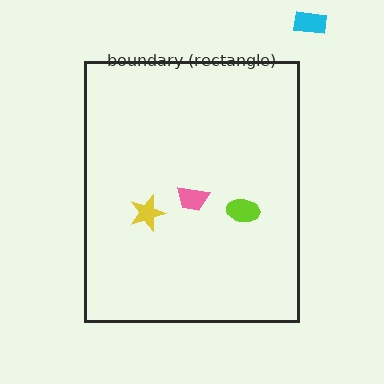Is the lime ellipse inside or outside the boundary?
Inside.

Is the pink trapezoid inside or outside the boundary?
Inside.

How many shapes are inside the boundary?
3 inside, 1 outside.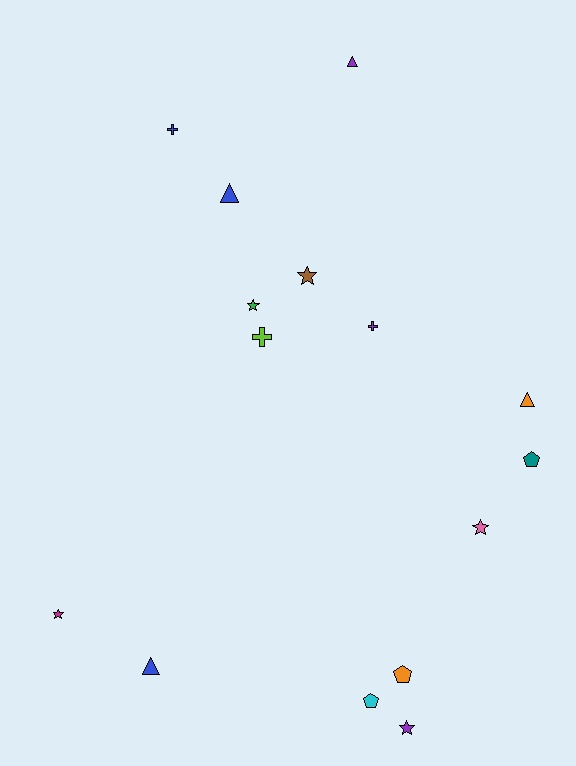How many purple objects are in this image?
There are 3 purple objects.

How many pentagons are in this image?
There are 3 pentagons.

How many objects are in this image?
There are 15 objects.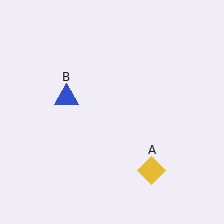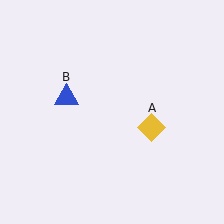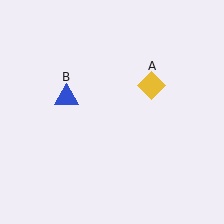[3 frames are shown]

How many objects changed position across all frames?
1 object changed position: yellow diamond (object A).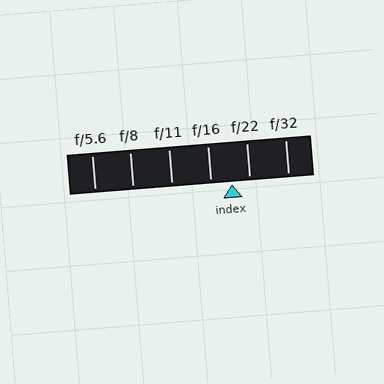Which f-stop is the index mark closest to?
The index mark is closest to f/22.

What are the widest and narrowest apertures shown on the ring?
The widest aperture shown is f/5.6 and the narrowest is f/32.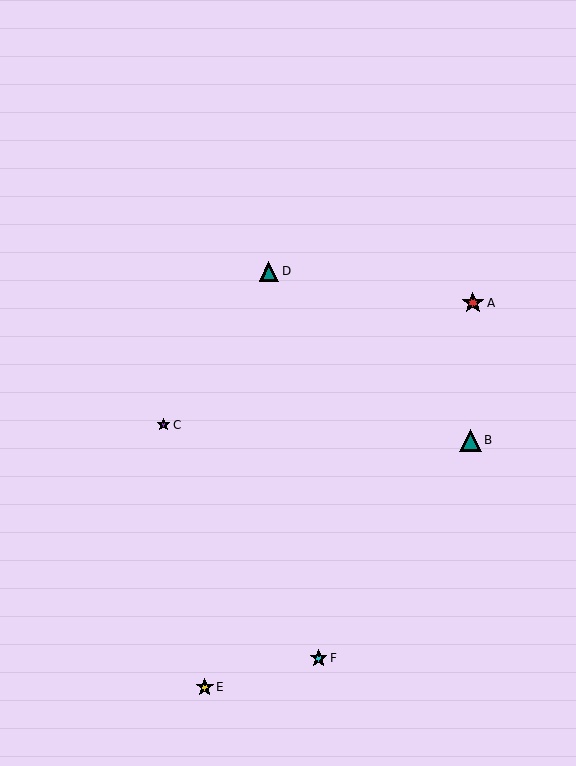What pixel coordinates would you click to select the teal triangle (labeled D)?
Click at (269, 271) to select the teal triangle D.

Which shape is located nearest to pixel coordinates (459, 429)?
The teal triangle (labeled B) at (470, 440) is nearest to that location.